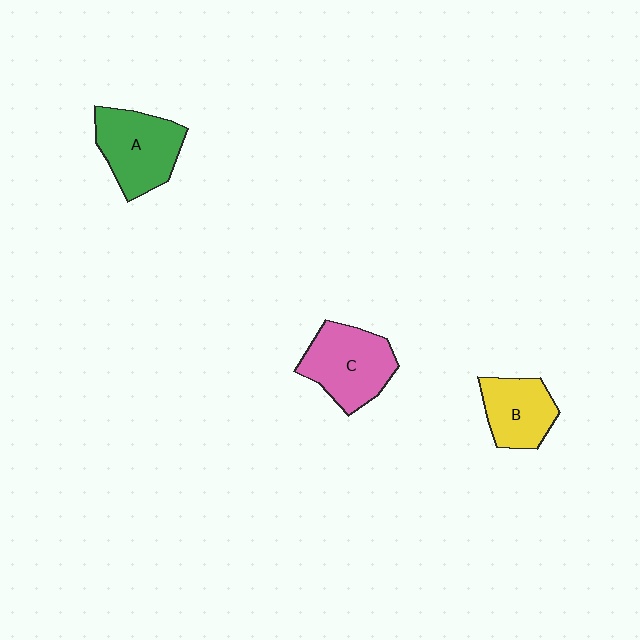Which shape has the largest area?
Shape C (pink).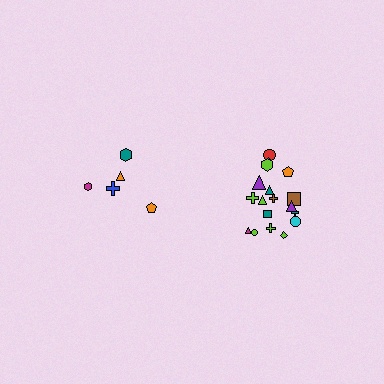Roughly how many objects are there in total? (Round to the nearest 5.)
Roughly 25 objects in total.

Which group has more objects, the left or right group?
The right group.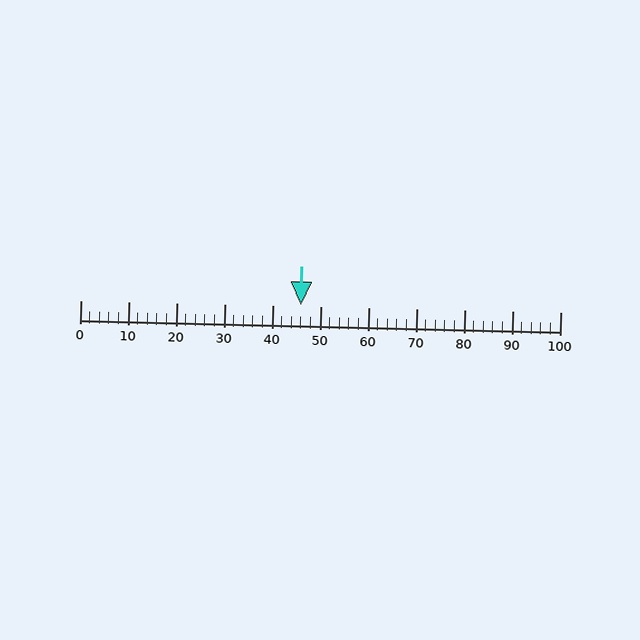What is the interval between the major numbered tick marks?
The major tick marks are spaced 10 units apart.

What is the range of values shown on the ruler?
The ruler shows values from 0 to 100.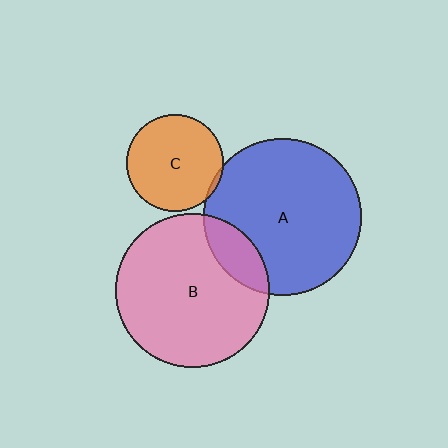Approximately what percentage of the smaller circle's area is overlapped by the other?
Approximately 15%.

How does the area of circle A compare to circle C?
Approximately 2.6 times.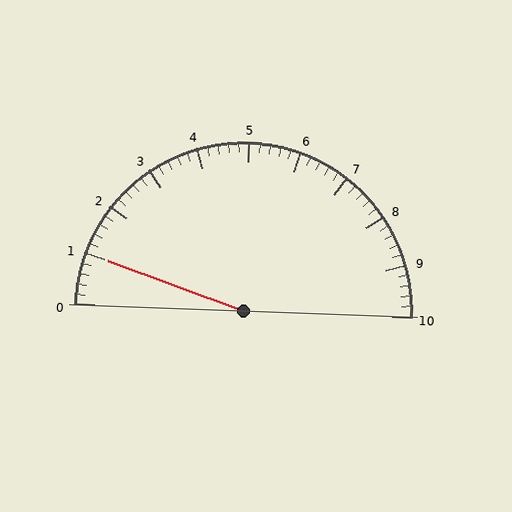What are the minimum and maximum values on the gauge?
The gauge ranges from 0 to 10.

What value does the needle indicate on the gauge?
The needle indicates approximately 1.0.